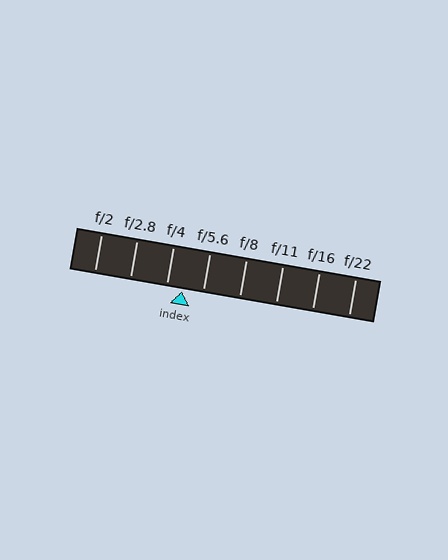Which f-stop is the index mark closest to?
The index mark is closest to f/4.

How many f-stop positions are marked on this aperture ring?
There are 8 f-stop positions marked.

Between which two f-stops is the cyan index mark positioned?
The index mark is between f/4 and f/5.6.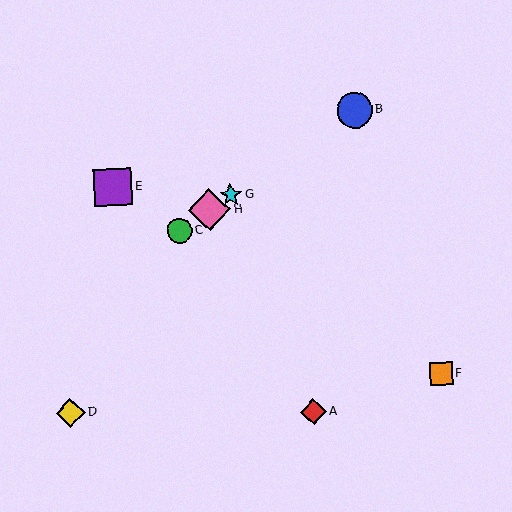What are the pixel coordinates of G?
Object G is at (231, 195).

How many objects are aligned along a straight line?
4 objects (B, C, G, H) are aligned along a straight line.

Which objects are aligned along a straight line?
Objects B, C, G, H are aligned along a straight line.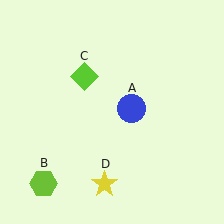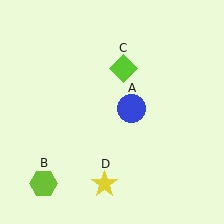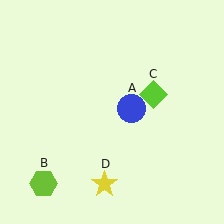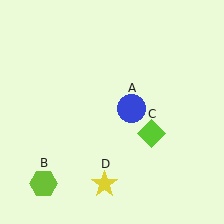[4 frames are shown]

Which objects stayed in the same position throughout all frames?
Blue circle (object A) and lime hexagon (object B) and yellow star (object D) remained stationary.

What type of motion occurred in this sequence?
The lime diamond (object C) rotated clockwise around the center of the scene.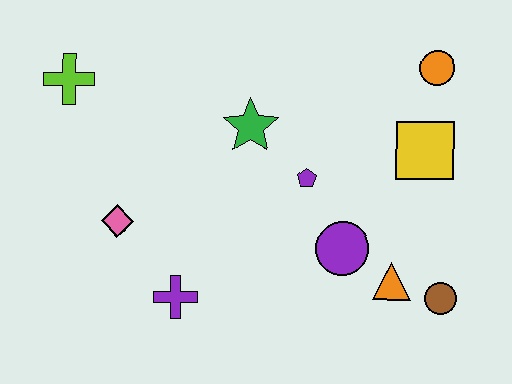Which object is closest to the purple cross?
The pink diamond is closest to the purple cross.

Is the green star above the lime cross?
No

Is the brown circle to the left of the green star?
No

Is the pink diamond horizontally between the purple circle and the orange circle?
No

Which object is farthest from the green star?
The brown circle is farthest from the green star.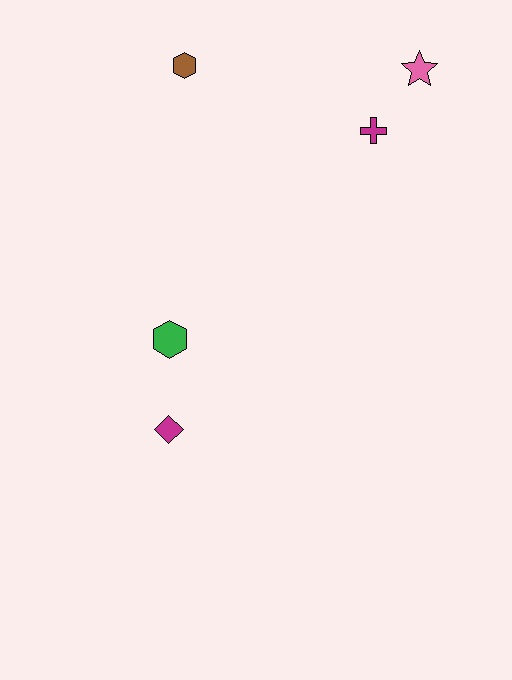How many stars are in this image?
There is 1 star.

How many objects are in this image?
There are 5 objects.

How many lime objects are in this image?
There are no lime objects.